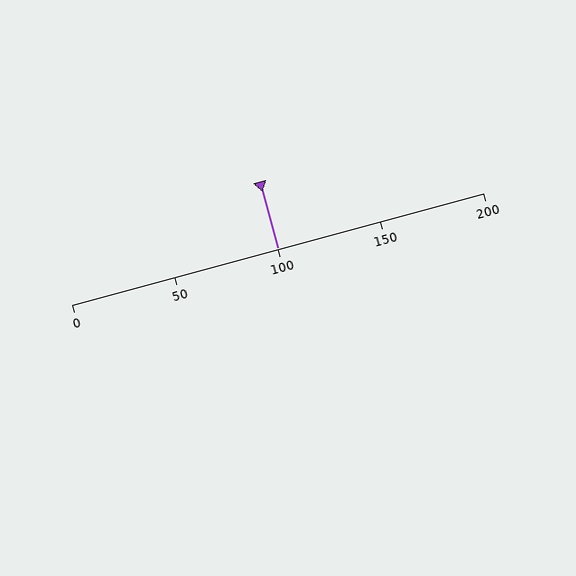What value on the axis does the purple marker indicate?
The marker indicates approximately 100.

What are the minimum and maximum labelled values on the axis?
The axis runs from 0 to 200.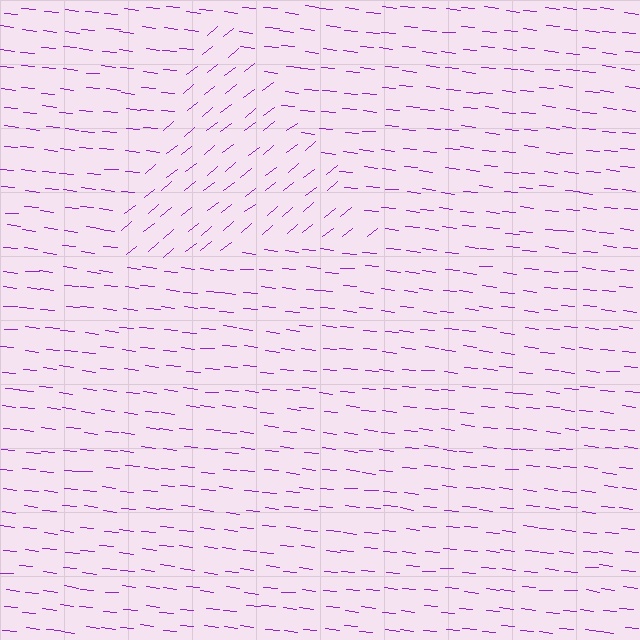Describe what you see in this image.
The image is filled with small purple line segments. A triangle region in the image has lines oriented differently from the surrounding lines, creating a visible texture boundary.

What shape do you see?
I see a triangle.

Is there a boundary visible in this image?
Yes, there is a texture boundary formed by a change in line orientation.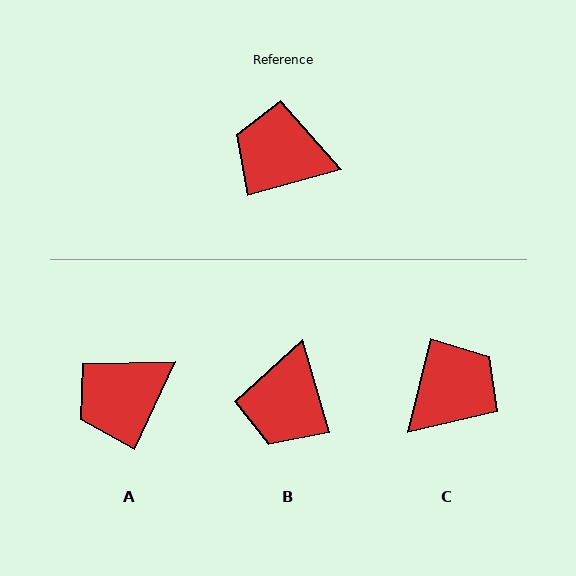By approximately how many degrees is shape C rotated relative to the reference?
Approximately 118 degrees clockwise.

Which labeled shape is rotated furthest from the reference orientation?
C, about 118 degrees away.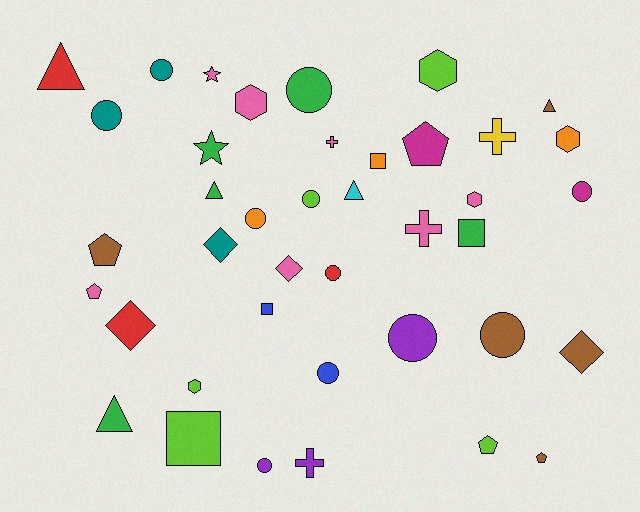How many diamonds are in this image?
There are 4 diamonds.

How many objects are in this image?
There are 40 objects.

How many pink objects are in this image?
There are 7 pink objects.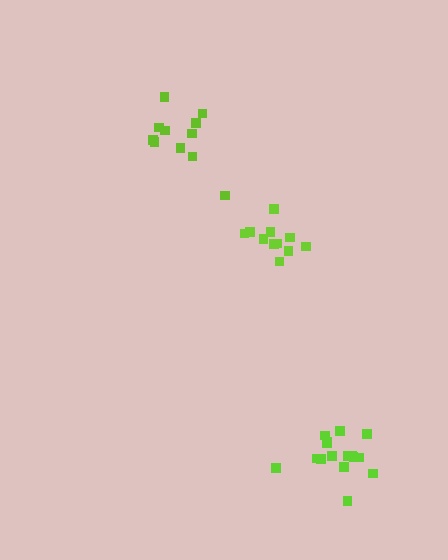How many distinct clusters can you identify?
There are 3 distinct clusters.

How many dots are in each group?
Group 1: 11 dots, Group 2: 11 dots, Group 3: 16 dots (38 total).